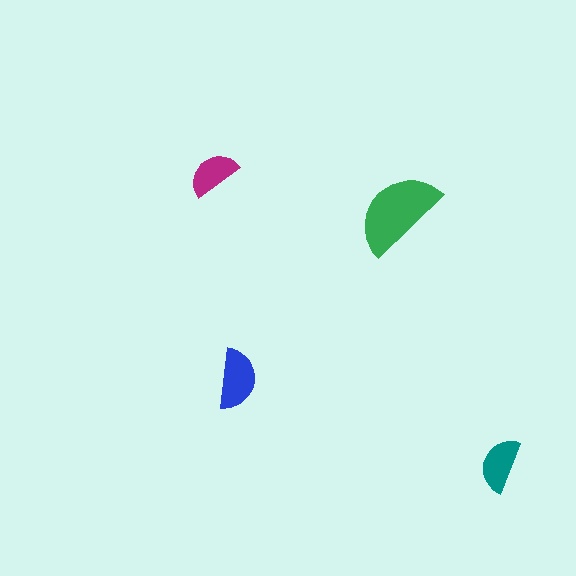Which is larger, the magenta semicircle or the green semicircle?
The green one.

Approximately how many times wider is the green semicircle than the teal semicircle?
About 1.5 times wider.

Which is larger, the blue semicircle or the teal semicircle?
The blue one.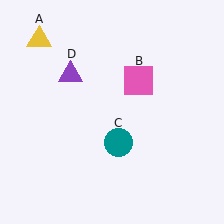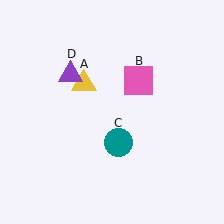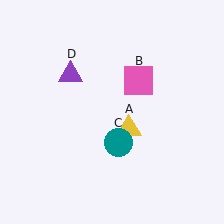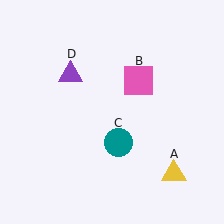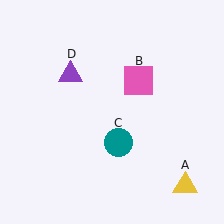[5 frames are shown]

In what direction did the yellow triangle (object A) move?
The yellow triangle (object A) moved down and to the right.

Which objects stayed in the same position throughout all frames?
Pink square (object B) and teal circle (object C) and purple triangle (object D) remained stationary.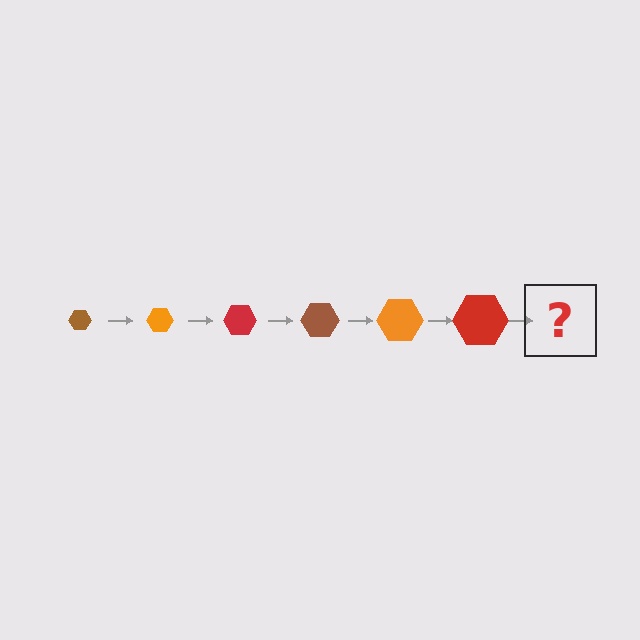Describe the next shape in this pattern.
It should be a brown hexagon, larger than the previous one.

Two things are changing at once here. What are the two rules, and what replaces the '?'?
The two rules are that the hexagon grows larger each step and the color cycles through brown, orange, and red. The '?' should be a brown hexagon, larger than the previous one.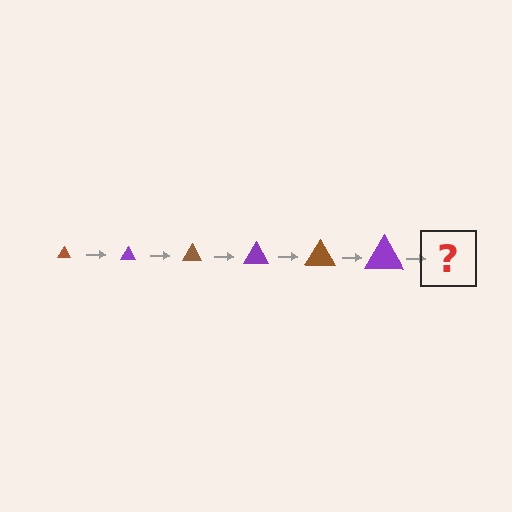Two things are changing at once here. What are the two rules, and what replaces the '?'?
The two rules are that the triangle grows larger each step and the color cycles through brown and purple. The '?' should be a brown triangle, larger than the previous one.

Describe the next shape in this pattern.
It should be a brown triangle, larger than the previous one.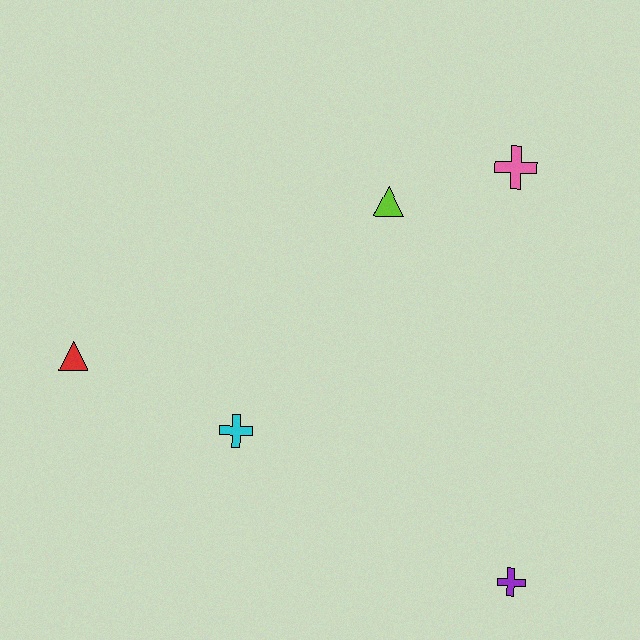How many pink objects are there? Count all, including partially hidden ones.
There is 1 pink object.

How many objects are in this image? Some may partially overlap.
There are 5 objects.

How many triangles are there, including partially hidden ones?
There are 2 triangles.